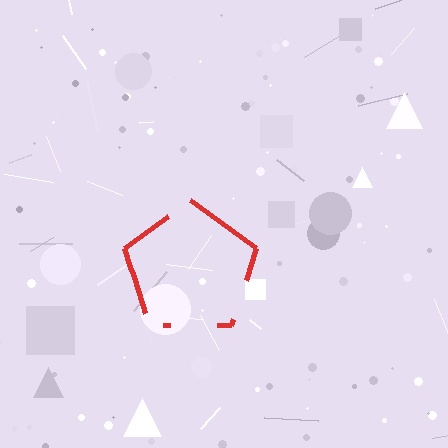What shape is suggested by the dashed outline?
The dashed outline suggests a pentagon.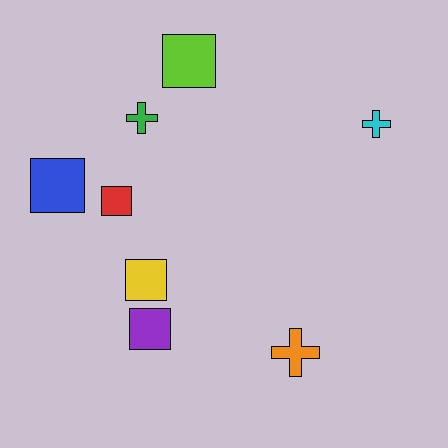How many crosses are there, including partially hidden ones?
There are 3 crosses.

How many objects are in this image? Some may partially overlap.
There are 8 objects.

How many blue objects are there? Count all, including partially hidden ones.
There is 1 blue object.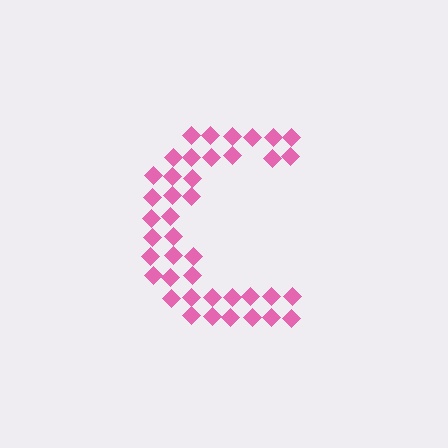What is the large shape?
The large shape is the letter C.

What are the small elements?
The small elements are diamonds.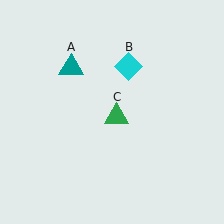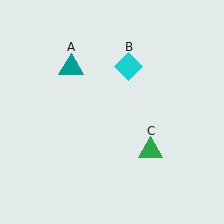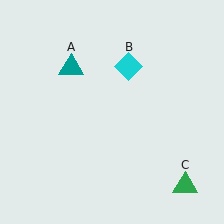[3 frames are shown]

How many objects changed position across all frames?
1 object changed position: green triangle (object C).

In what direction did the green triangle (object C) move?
The green triangle (object C) moved down and to the right.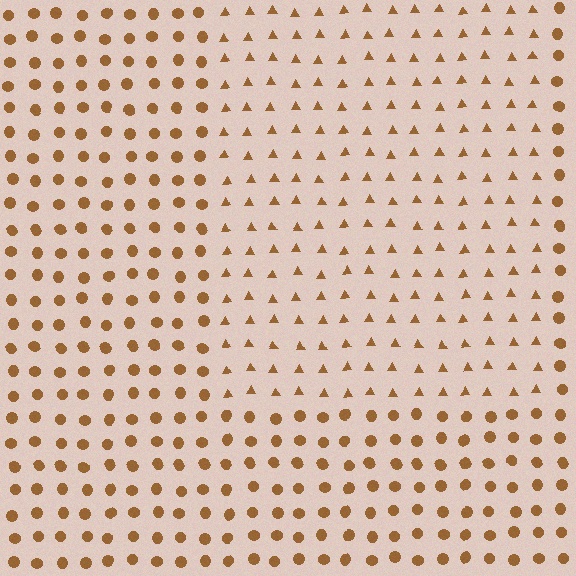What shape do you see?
I see a rectangle.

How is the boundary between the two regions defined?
The boundary is defined by a change in element shape: triangles inside vs. circles outside. All elements share the same color and spacing.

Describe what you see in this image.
The image is filled with small brown elements arranged in a uniform grid. A rectangle-shaped region contains triangles, while the surrounding area contains circles. The boundary is defined purely by the change in element shape.